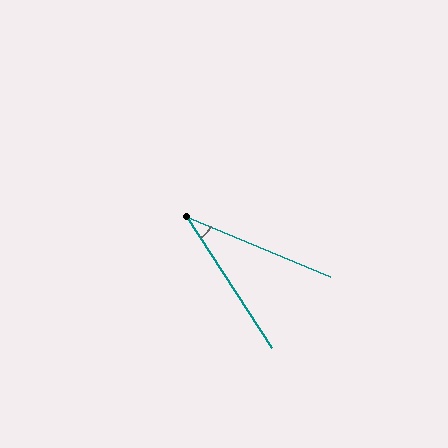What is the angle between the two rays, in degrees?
Approximately 35 degrees.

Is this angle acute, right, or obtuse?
It is acute.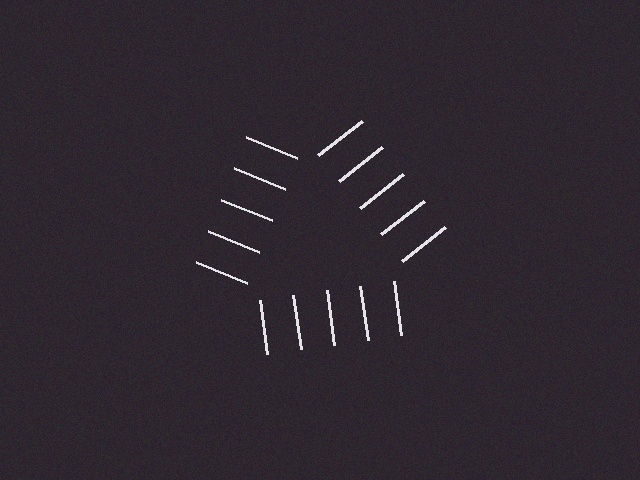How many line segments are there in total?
15 — 5 along each of the 3 edges.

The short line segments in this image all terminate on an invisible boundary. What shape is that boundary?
An illusory triangle — the line segments terminate on its edges but no continuous stroke is drawn.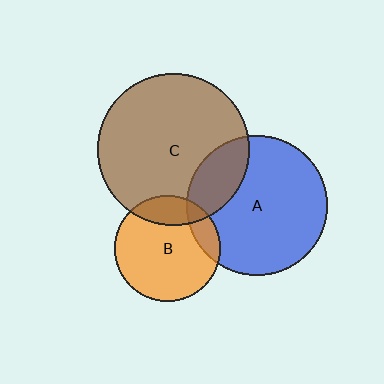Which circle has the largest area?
Circle C (brown).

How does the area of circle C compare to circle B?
Approximately 2.1 times.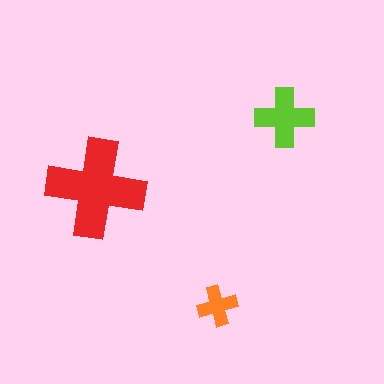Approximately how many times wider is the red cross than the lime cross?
About 1.5 times wider.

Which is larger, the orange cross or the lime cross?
The lime one.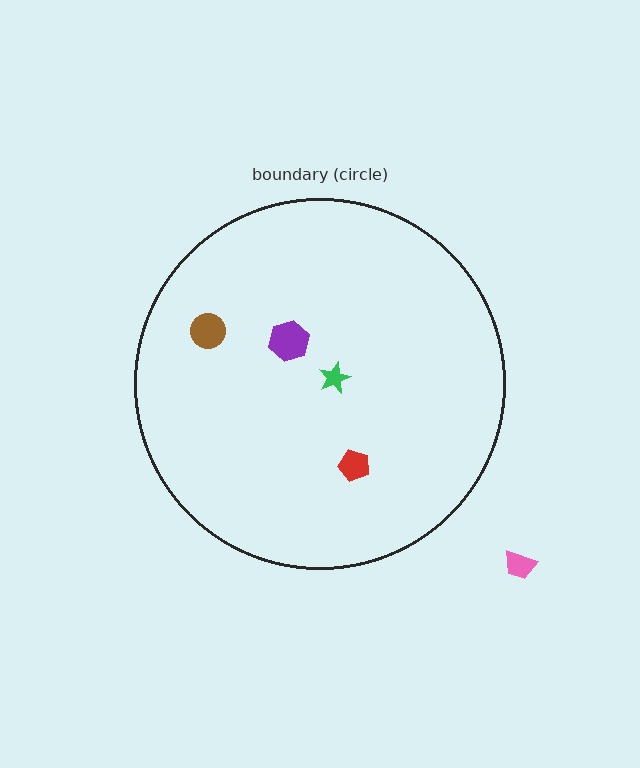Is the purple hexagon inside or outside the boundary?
Inside.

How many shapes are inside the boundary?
4 inside, 1 outside.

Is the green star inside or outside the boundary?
Inside.